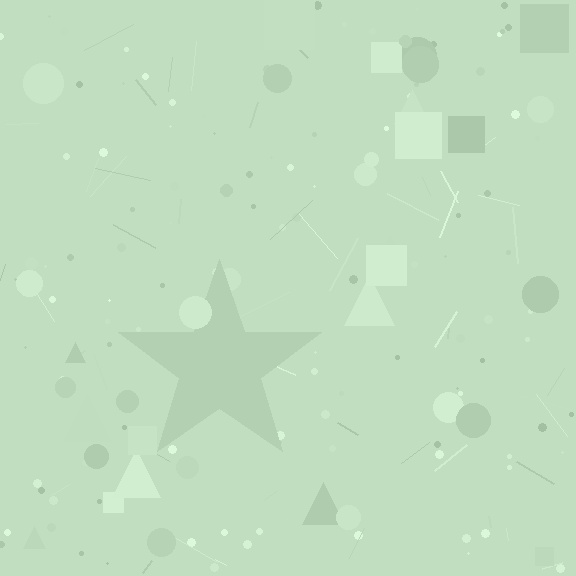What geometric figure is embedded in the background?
A star is embedded in the background.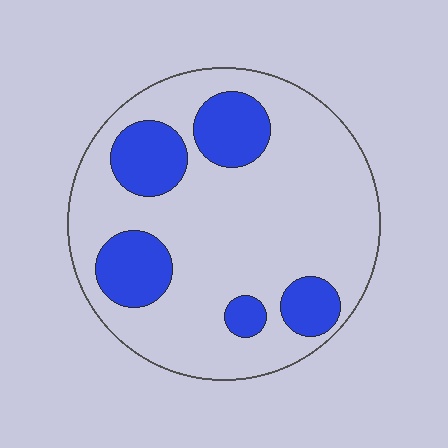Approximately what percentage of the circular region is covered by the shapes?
Approximately 25%.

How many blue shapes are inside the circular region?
5.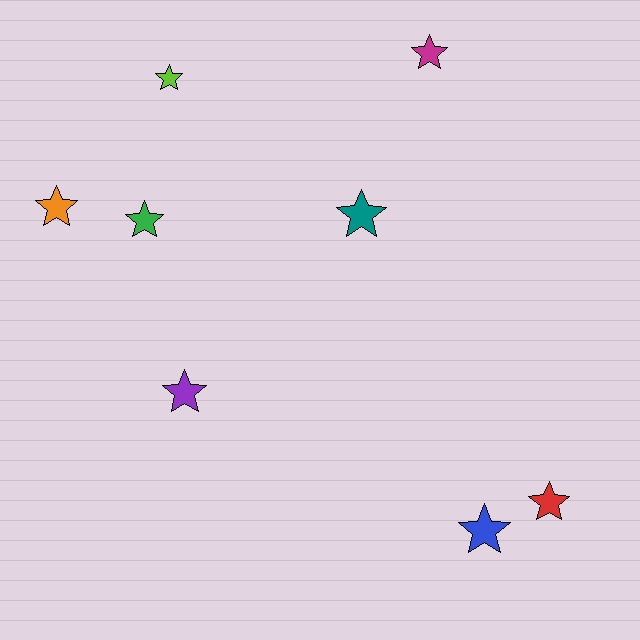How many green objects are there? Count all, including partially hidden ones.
There is 1 green object.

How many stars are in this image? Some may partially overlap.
There are 8 stars.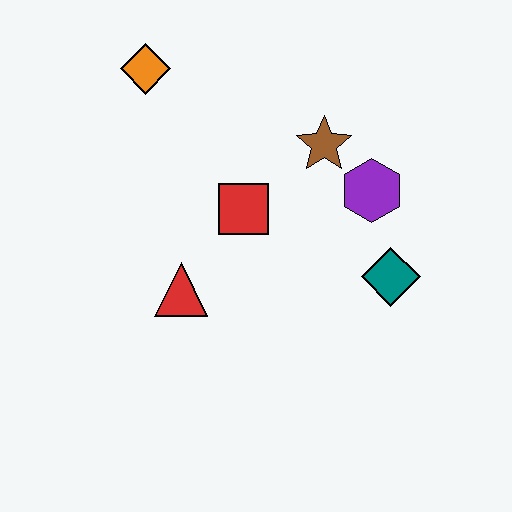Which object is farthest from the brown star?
The red triangle is farthest from the brown star.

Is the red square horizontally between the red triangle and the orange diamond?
No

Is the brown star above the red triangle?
Yes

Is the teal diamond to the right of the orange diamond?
Yes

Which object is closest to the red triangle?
The red square is closest to the red triangle.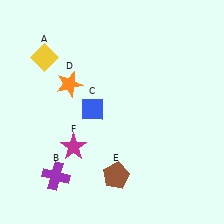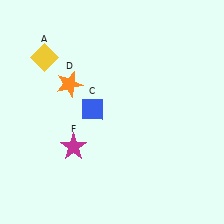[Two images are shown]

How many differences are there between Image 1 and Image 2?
There are 2 differences between the two images.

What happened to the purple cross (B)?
The purple cross (B) was removed in Image 2. It was in the bottom-left area of Image 1.